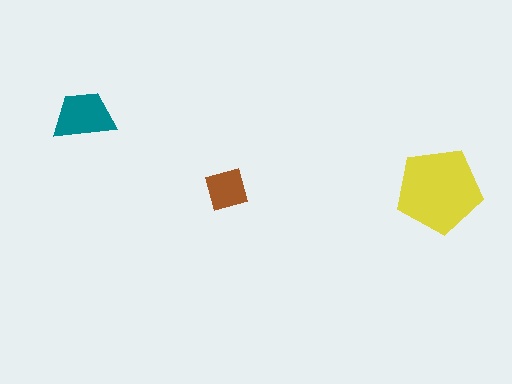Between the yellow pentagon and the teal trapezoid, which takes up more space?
The yellow pentagon.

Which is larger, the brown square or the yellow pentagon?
The yellow pentagon.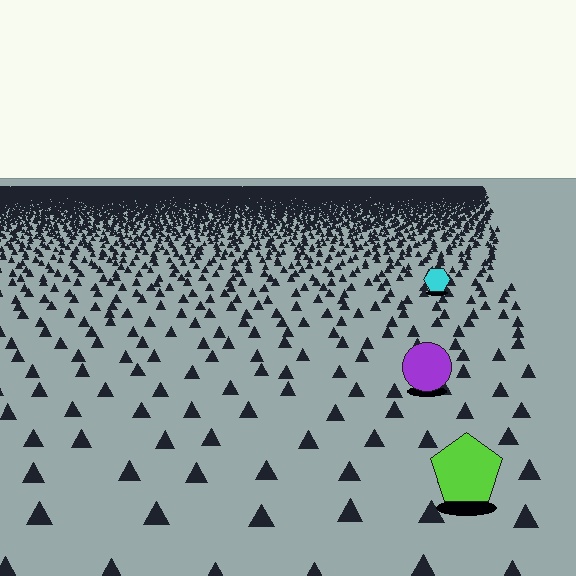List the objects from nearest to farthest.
From nearest to farthest: the lime pentagon, the purple circle, the cyan hexagon.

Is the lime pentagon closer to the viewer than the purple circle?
Yes. The lime pentagon is closer — you can tell from the texture gradient: the ground texture is coarser near it.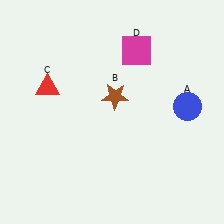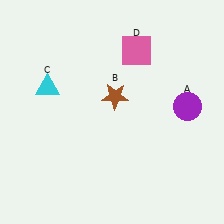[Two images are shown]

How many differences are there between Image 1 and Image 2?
There are 3 differences between the two images.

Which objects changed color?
A changed from blue to purple. C changed from red to cyan. D changed from magenta to pink.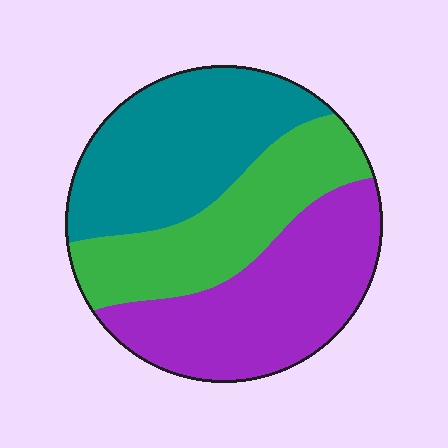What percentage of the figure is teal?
Teal covers 35% of the figure.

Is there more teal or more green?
Teal.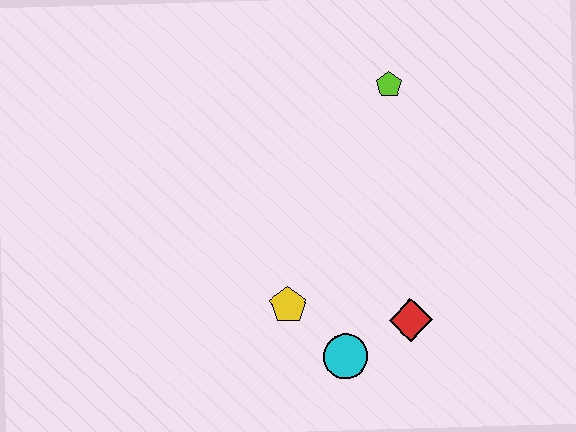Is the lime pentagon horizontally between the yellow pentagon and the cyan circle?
No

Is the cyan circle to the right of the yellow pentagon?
Yes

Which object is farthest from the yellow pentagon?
The lime pentagon is farthest from the yellow pentagon.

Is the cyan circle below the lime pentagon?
Yes